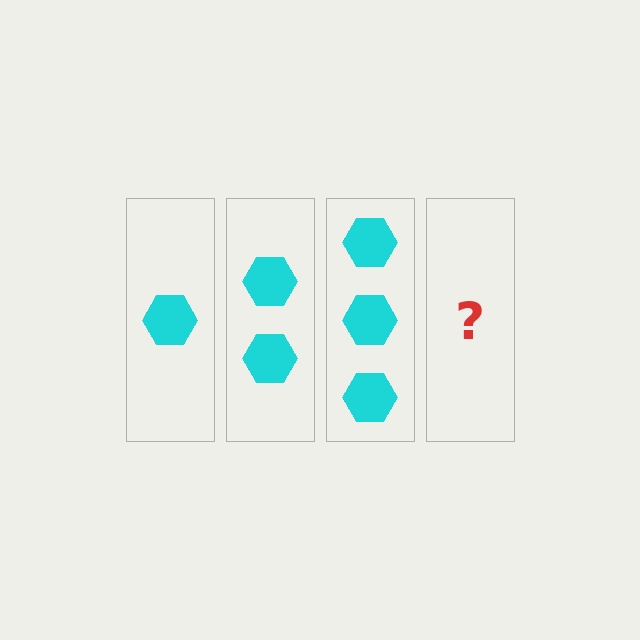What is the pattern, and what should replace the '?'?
The pattern is that each step adds one more hexagon. The '?' should be 4 hexagons.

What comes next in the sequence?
The next element should be 4 hexagons.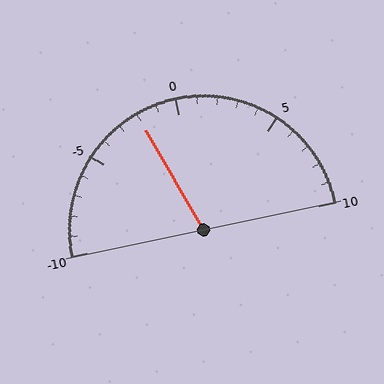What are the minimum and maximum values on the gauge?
The gauge ranges from -10 to 10.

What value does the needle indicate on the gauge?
The needle indicates approximately -2.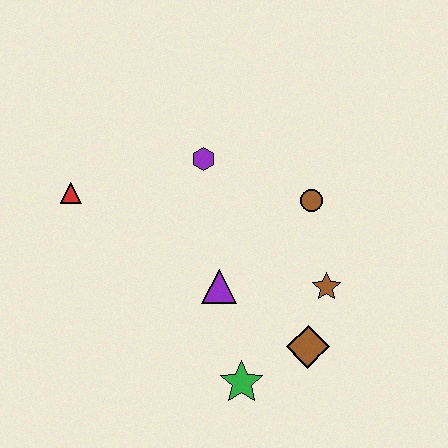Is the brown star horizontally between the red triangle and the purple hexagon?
No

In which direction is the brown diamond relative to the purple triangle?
The brown diamond is to the right of the purple triangle.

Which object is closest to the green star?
The brown diamond is closest to the green star.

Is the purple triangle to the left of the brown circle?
Yes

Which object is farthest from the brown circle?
The red triangle is farthest from the brown circle.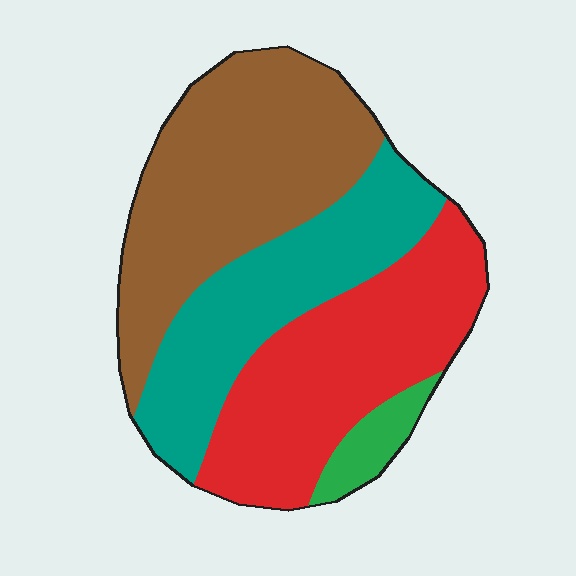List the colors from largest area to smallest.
From largest to smallest: brown, red, teal, green.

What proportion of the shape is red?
Red covers about 30% of the shape.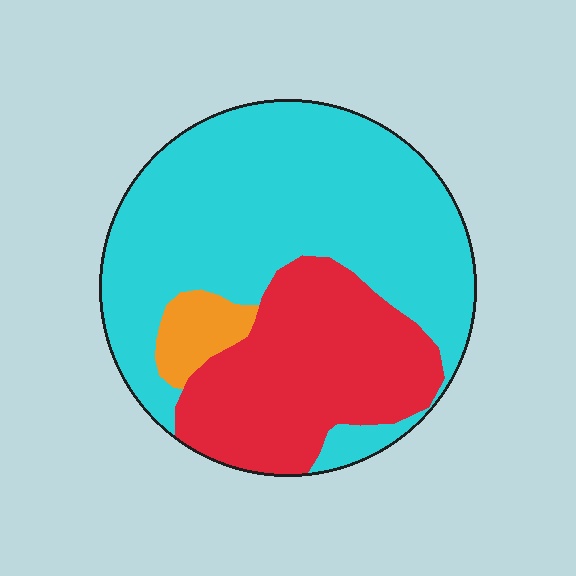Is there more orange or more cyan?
Cyan.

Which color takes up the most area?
Cyan, at roughly 60%.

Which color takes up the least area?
Orange, at roughly 5%.